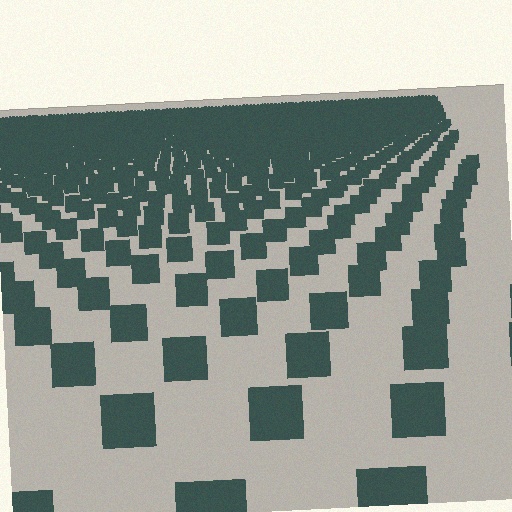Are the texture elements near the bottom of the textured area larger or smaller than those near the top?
Larger. Near the bottom, elements are closer to the viewer and appear at a bigger on-screen size.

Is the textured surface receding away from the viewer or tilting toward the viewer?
The surface is receding away from the viewer. Texture elements get smaller and denser toward the top.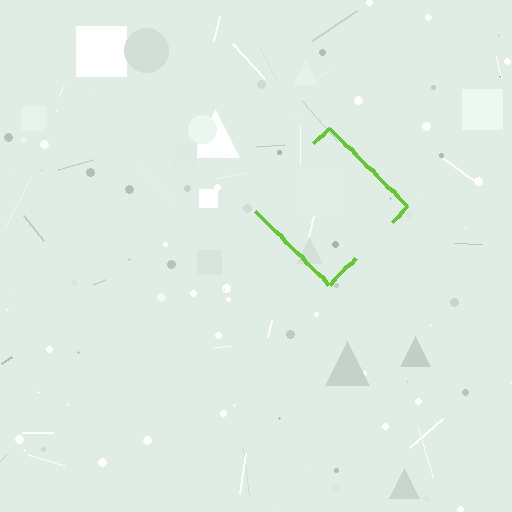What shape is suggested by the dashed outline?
The dashed outline suggests a diamond.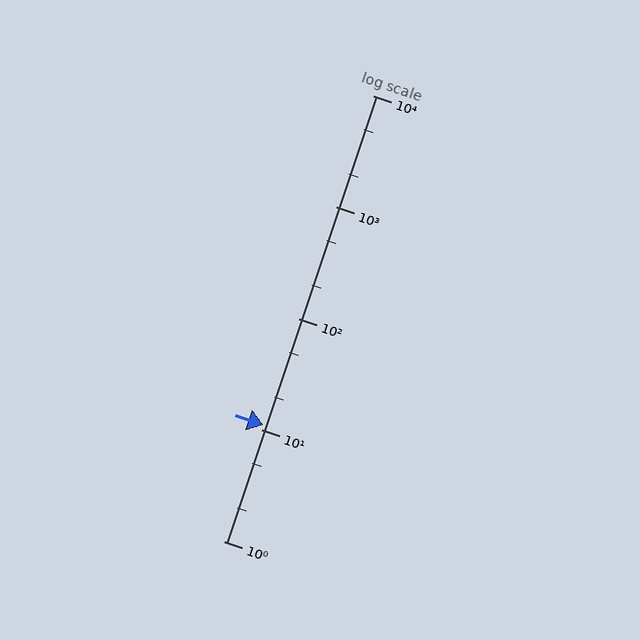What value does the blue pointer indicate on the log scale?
The pointer indicates approximately 11.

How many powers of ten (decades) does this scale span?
The scale spans 4 decades, from 1 to 10000.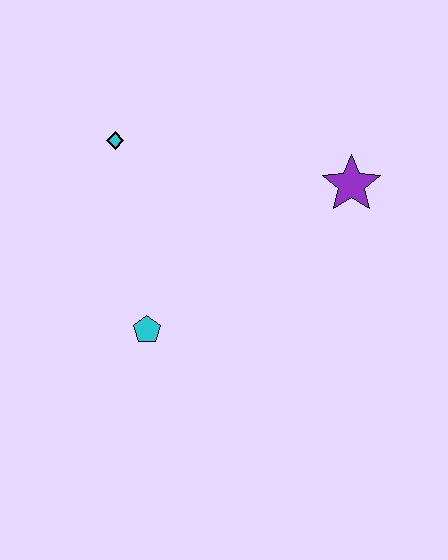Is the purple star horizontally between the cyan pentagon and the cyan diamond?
No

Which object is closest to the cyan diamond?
The cyan pentagon is closest to the cyan diamond.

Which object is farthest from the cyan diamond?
The purple star is farthest from the cyan diamond.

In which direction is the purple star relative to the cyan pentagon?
The purple star is to the right of the cyan pentagon.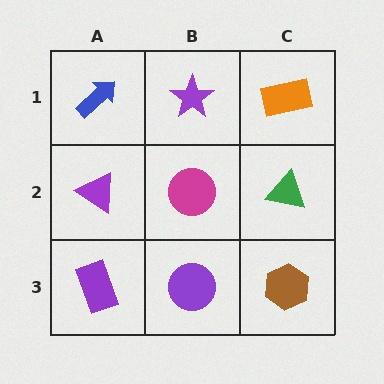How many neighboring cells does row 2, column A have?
3.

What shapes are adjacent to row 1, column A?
A purple triangle (row 2, column A), a purple star (row 1, column B).